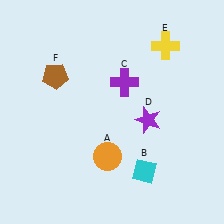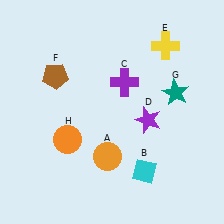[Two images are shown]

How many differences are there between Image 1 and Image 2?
There are 2 differences between the two images.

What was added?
A teal star (G), an orange circle (H) were added in Image 2.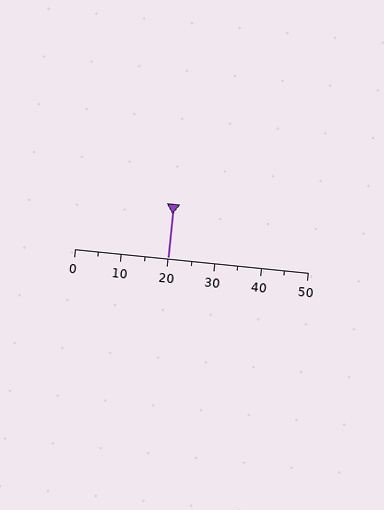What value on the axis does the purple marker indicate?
The marker indicates approximately 20.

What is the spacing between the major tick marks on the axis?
The major ticks are spaced 10 apart.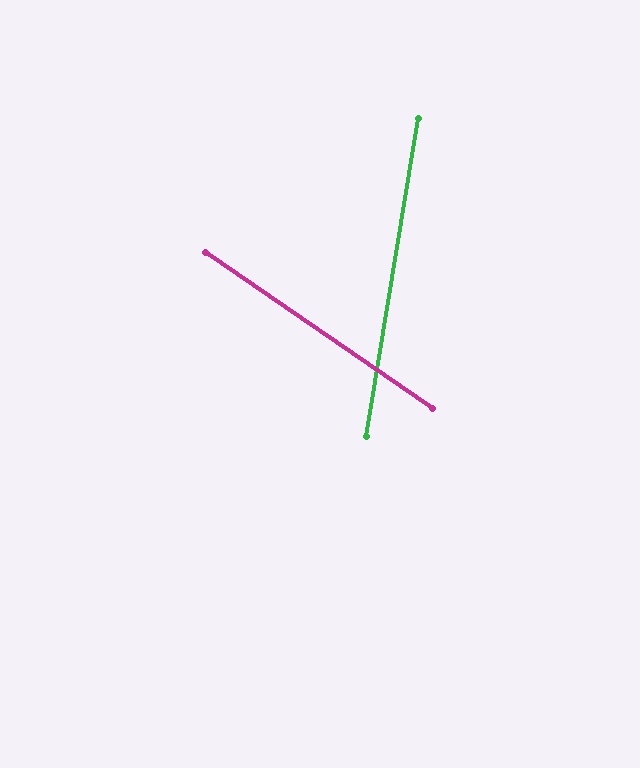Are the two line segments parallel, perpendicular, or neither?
Neither parallel nor perpendicular — they differ by about 65°.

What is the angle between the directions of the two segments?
Approximately 65 degrees.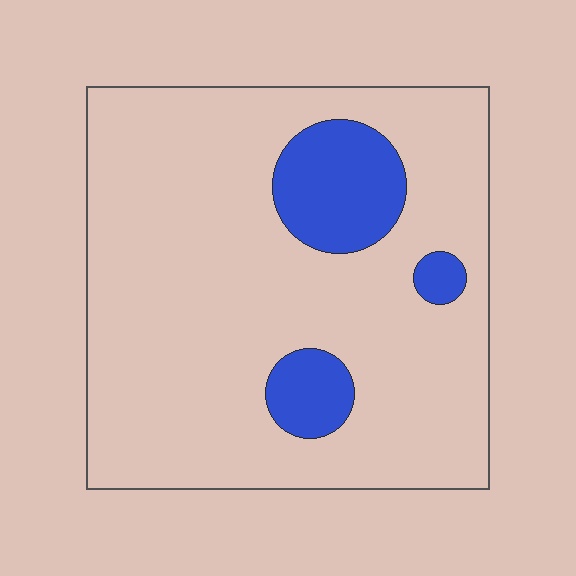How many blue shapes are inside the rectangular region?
3.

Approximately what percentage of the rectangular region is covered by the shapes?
Approximately 15%.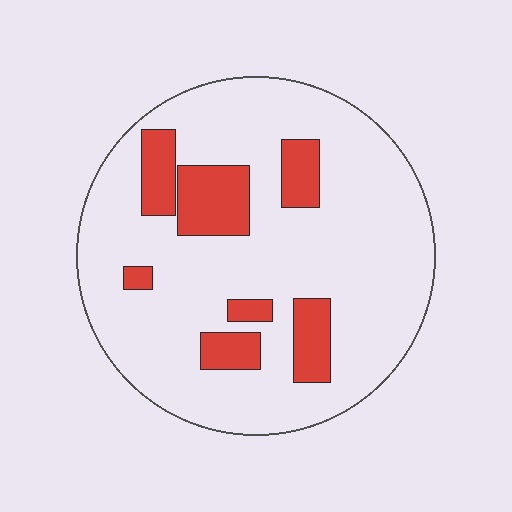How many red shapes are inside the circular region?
7.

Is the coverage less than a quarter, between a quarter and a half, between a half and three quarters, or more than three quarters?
Less than a quarter.